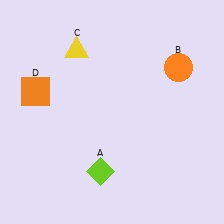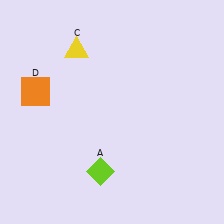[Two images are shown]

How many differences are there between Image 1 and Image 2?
There is 1 difference between the two images.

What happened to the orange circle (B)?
The orange circle (B) was removed in Image 2. It was in the top-right area of Image 1.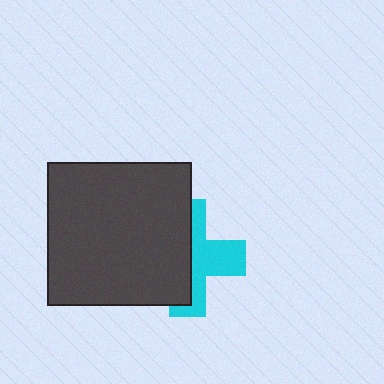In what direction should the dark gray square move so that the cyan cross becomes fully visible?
The dark gray square should move left. That is the shortest direction to clear the overlap and leave the cyan cross fully visible.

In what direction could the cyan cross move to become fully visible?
The cyan cross could move right. That would shift it out from behind the dark gray square entirely.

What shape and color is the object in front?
The object in front is a dark gray square.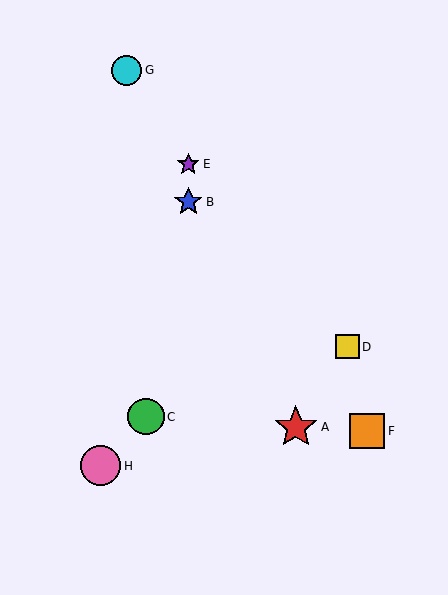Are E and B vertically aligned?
Yes, both are at x≈188.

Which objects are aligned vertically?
Objects B, E are aligned vertically.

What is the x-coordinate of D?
Object D is at x≈347.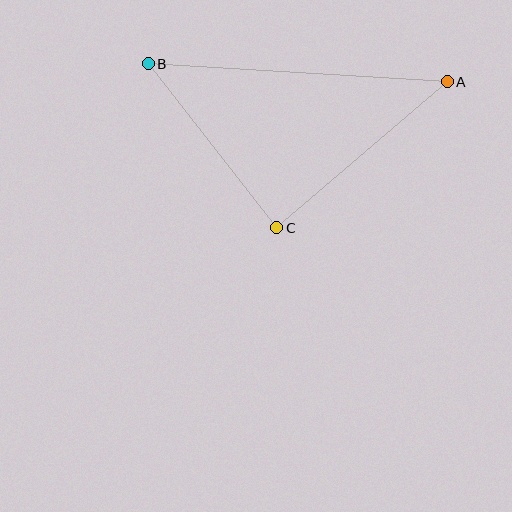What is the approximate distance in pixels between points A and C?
The distance between A and C is approximately 225 pixels.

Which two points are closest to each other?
Points B and C are closest to each other.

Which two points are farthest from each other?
Points A and B are farthest from each other.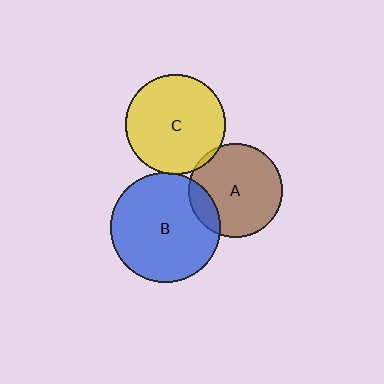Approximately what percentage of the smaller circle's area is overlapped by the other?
Approximately 5%.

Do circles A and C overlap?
Yes.